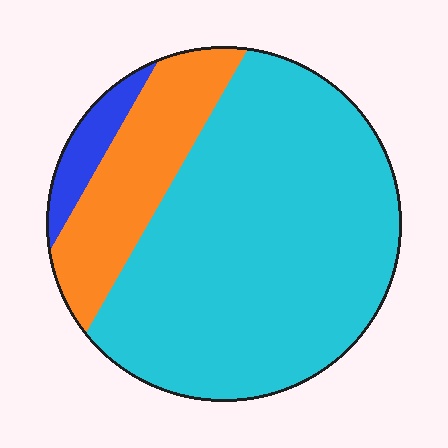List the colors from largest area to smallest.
From largest to smallest: cyan, orange, blue.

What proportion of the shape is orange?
Orange takes up about one fifth (1/5) of the shape.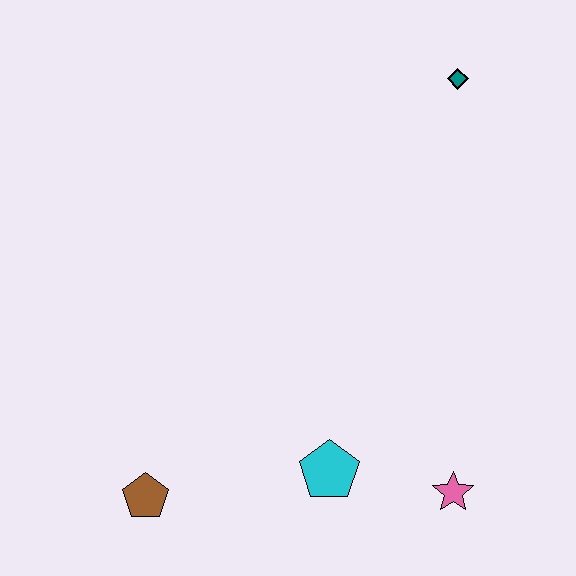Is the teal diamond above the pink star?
Yes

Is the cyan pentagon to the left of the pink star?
Yes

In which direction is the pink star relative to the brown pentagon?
The pink star is to the right of the brown pentagon.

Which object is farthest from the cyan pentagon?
The teal diamond is farthest from the cyan pentagon.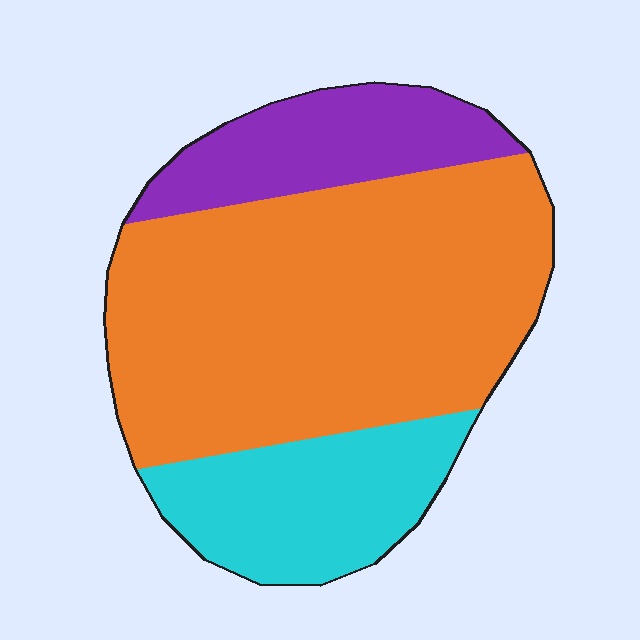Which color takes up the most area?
Orange, at roughly 60%.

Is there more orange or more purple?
Orange.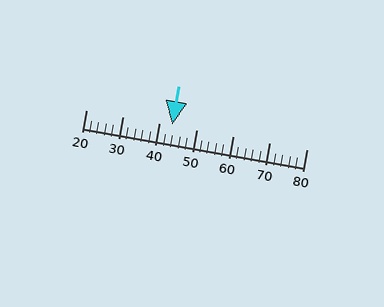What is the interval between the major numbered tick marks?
The major tick marks are spaced 10 units apart.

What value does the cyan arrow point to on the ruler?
The cyan arrow points to approximately 44.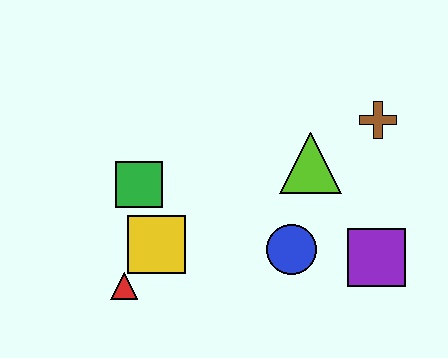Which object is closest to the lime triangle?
The brown cross is closest to the lime triangle.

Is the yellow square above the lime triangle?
No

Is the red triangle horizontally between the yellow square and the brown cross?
No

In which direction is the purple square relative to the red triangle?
The purple square is to the right of the red triangle.